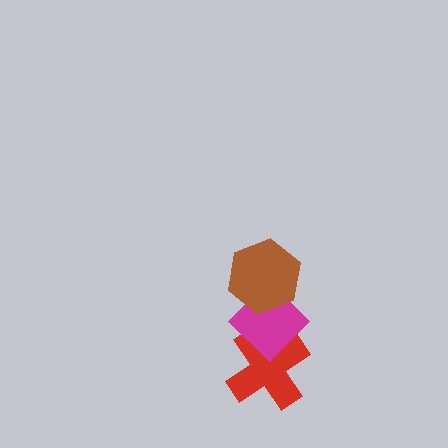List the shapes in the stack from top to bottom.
From top to bottom: the brown hexagon, the magenta diamond, the red cross.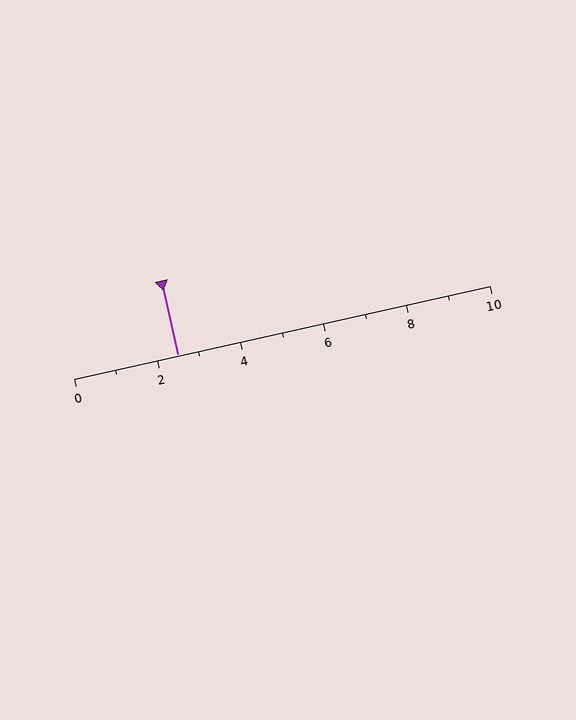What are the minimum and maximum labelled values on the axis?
The axis runs from 0 to 10.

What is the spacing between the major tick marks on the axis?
The major ticks are spaced 2 apart.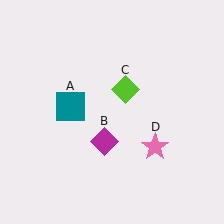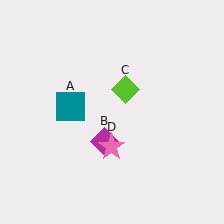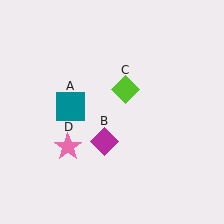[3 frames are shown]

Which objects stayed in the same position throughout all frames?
Teal square (object A) and magenta diamond (object B) and lime diamond (object C) remained stationary.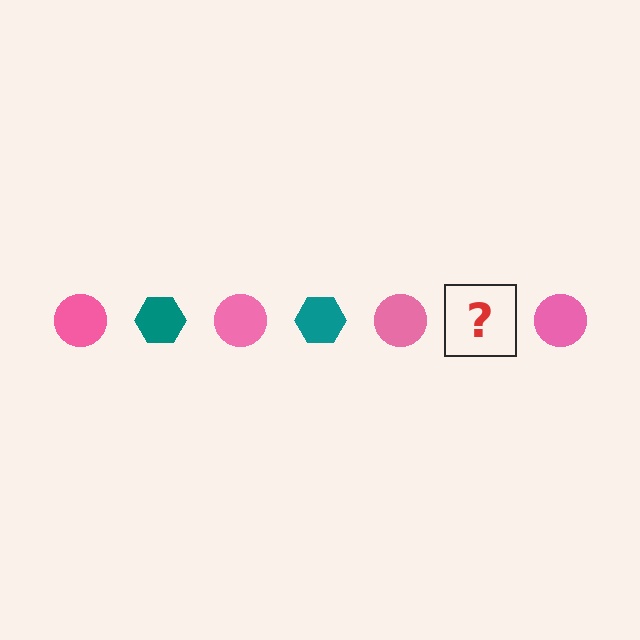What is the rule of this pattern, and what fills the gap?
The rule is that the pattern alternates between pink circle and teal hexagon. The gap should be filled with a teal hexagon.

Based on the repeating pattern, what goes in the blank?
The blank should be a teal hexagon.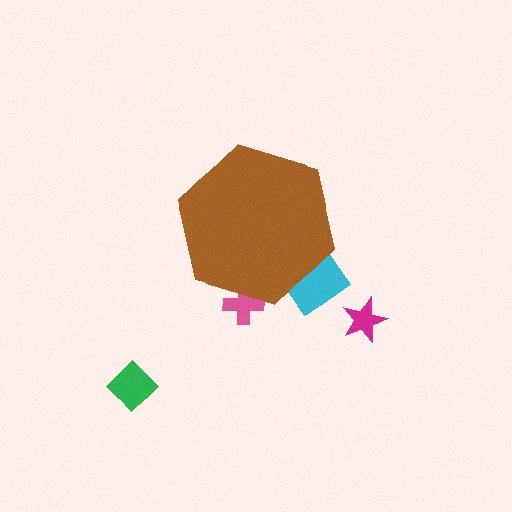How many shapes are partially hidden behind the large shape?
2 shapes are partially hidden.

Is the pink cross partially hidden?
Yes, the pink cross is partially hidden behind the brown hexagon.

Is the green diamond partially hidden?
No, the green diamond is fully visible.